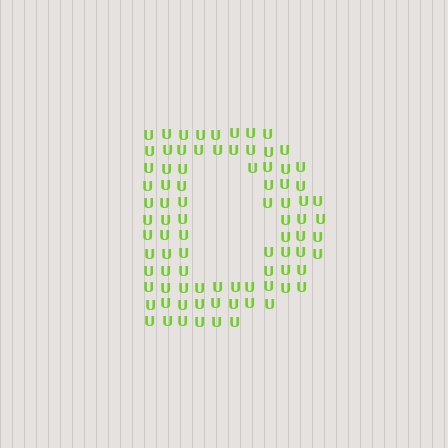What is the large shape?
The large shape is the letter D.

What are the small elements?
The small elements are letter U's.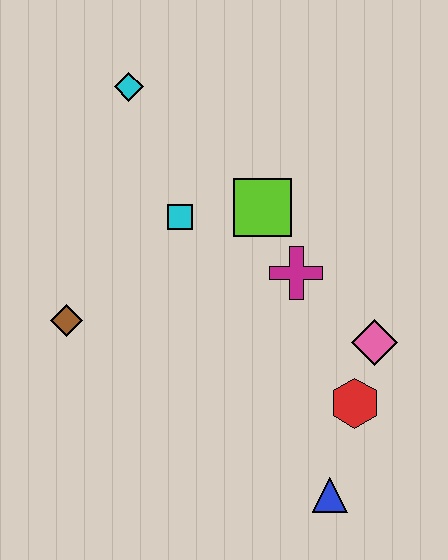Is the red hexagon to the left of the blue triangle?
No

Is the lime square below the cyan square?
No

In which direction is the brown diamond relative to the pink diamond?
The brown diamond is to the left of the pink diamond.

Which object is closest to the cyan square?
The lime square is closest to the cyan square.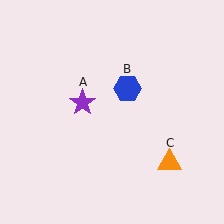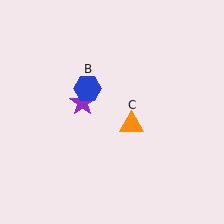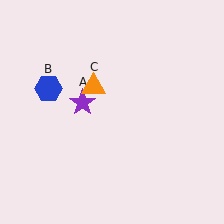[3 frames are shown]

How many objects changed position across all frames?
2 objects changed position: blue hexagon (object B), orange triangle (object C).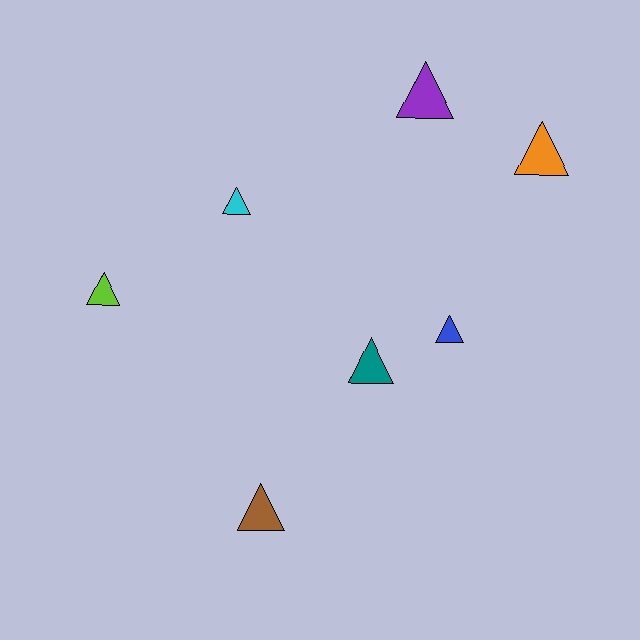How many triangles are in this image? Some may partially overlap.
There are 7 triangles.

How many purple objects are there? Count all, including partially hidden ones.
There is 1 purple object.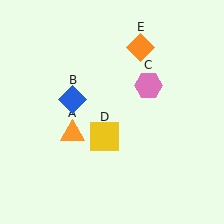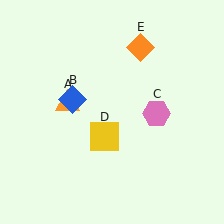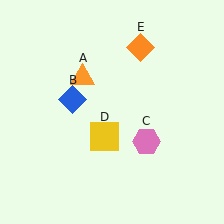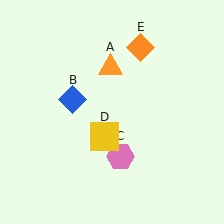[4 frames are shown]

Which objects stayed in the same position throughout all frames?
Blue diamond (object B) and yellow square (object D) and orange diamond (object E) remained stationary.